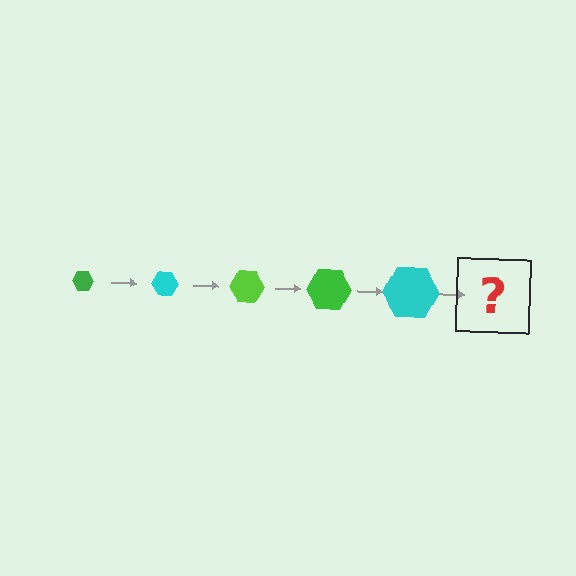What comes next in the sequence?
The next element should be a lime hexagon, larger than the previous one.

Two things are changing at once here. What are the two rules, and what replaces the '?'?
The two rules are that the hexagon grows larger each step and the color cycles through green, cyan, and lime. The '?' should be a lime hexagon, larger than the previous one.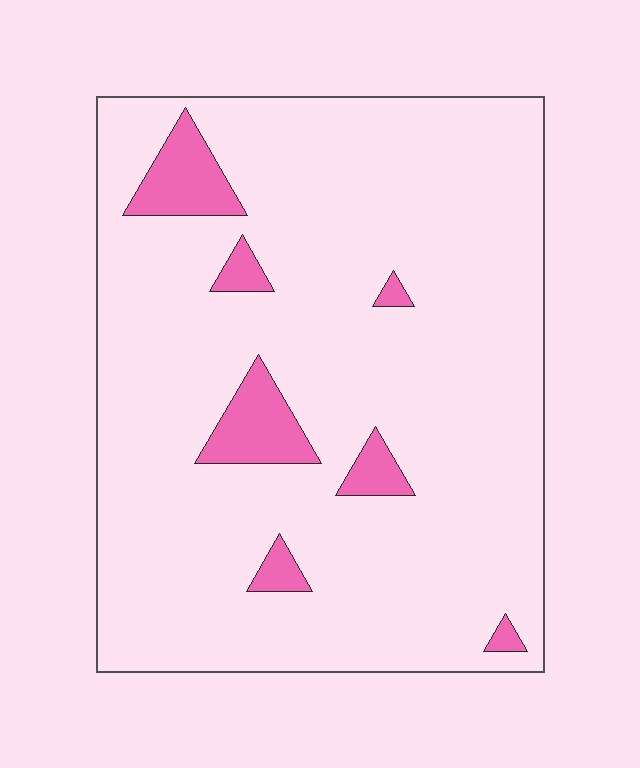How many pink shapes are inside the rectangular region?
7.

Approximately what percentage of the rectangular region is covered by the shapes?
Approximately 10%.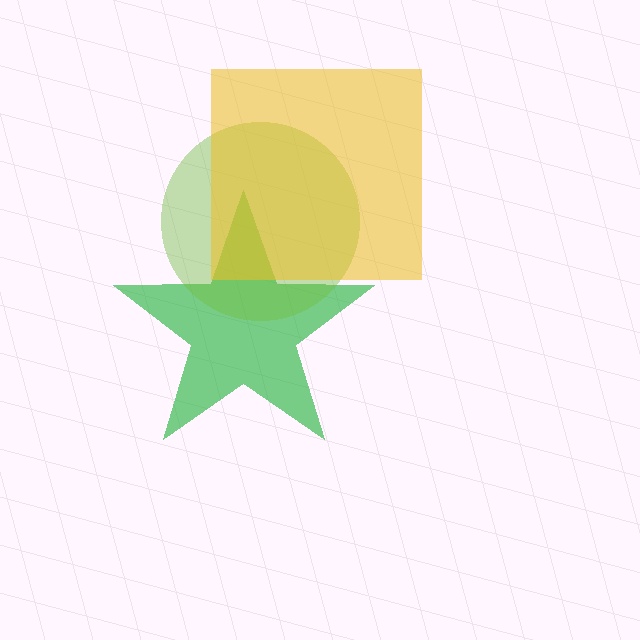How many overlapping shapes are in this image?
There are 3 overlapping shapes in the image.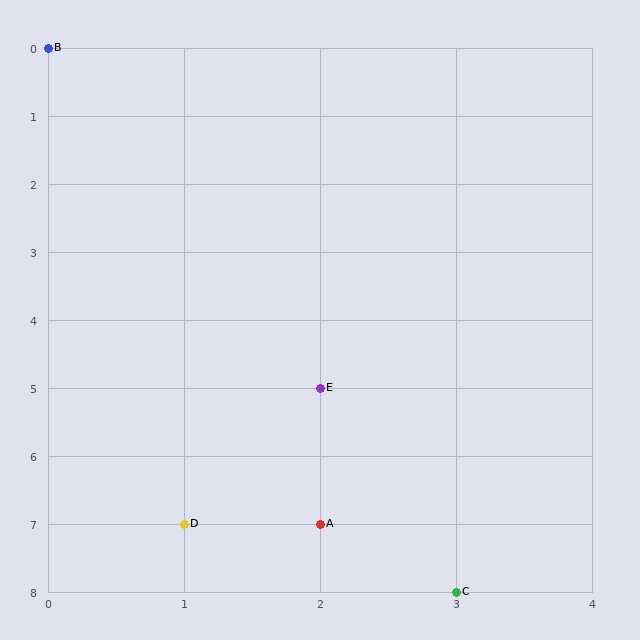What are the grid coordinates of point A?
Point A is at grid coordinates (2, 7).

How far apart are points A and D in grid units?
Points A and D are 1 column apart.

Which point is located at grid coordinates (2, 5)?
Point E is at (2, 5).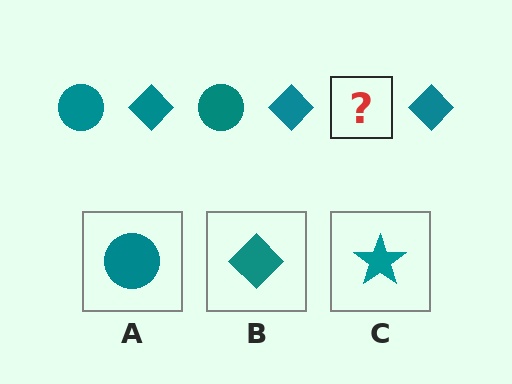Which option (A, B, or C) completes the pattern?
A.